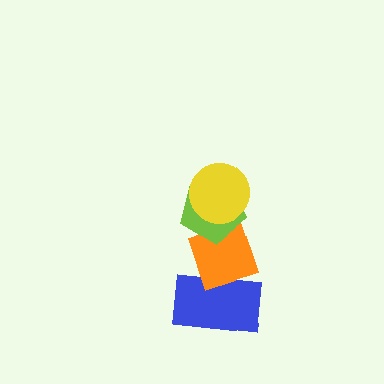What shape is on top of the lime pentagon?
The yellow circle is on top of the lime pentagon.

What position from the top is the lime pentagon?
The lime pentagon is 2nd from the top.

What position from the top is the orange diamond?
The orange diamond is 3rd from the top.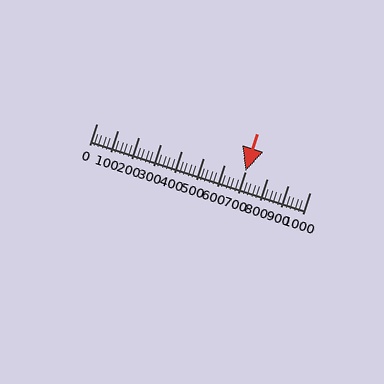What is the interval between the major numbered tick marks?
The major tick marks are spaced 100 units apart.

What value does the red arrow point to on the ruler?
The red arrow points to approximately 700.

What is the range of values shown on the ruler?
The ruler shows values from 0 to 1000.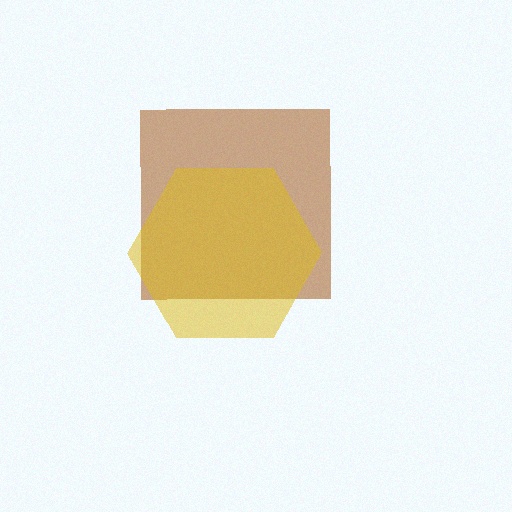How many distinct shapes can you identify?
There are 2 distinct shapes: a brown square, a yellow hexagon.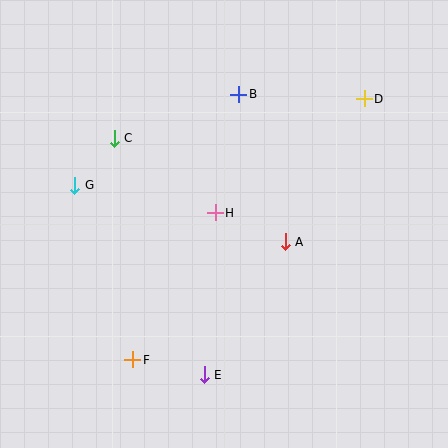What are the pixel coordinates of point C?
Point C is at (114, 138).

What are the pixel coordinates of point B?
Point B is at (239, 94).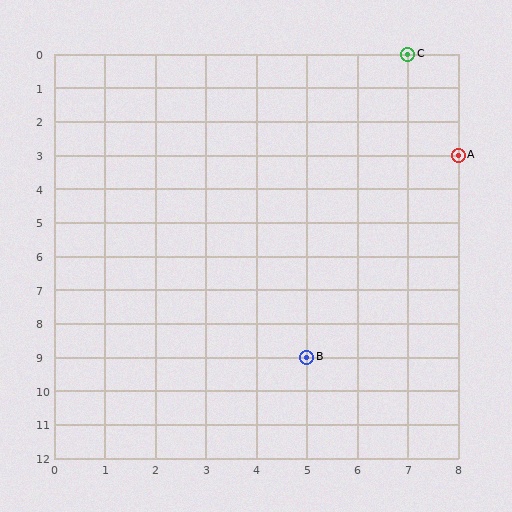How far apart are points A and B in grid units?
Points A and B are 3 columns and 6 rows apart (about 6.7 grid units diagonally).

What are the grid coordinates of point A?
Point A is at grid coordinates (8, 3).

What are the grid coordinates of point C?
Point C is at grid coordinates (7, 0).